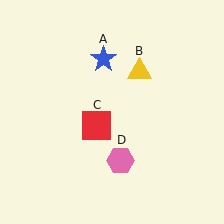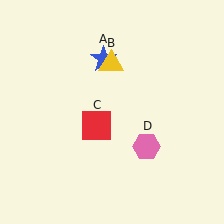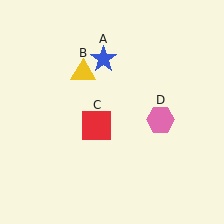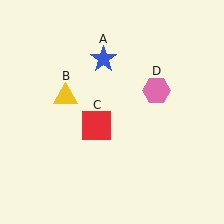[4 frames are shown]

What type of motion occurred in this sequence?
The yellow triangle (object B), pink hexagon (object D) rotated counterclockwise around the center of the scene.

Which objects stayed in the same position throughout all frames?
Blue star (object A) and red square (object C) remained stationary.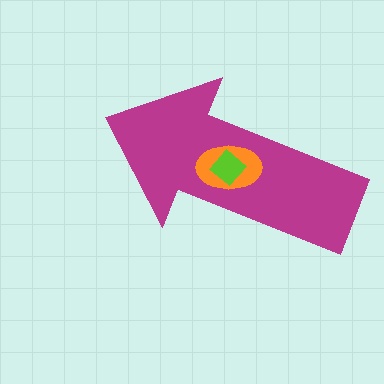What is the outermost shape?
The magenta arrow.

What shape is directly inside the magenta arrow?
The orange ellipse.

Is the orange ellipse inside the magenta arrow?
Yes.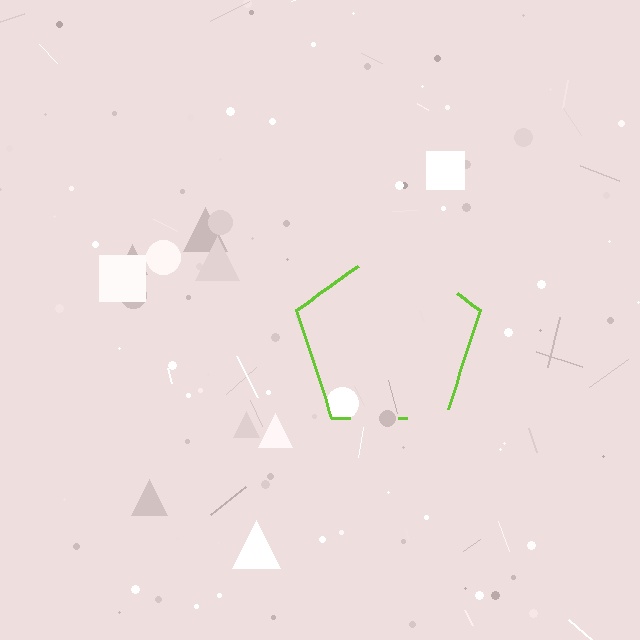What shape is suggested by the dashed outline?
The dashed outline suggests a pentagon.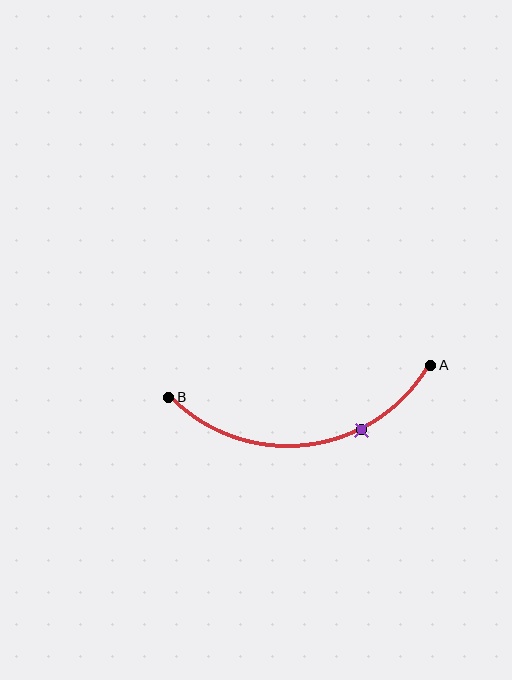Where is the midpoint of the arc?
The arc midpoint is the point on the curve farthest from the straight line joining A and B. It sits below that line.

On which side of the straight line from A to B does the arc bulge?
The arc bulges below the straight line connecting A and B.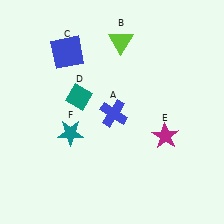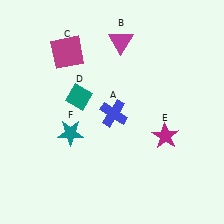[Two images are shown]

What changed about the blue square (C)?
In Image 1, C is blue. In Image 2, it changed to magenta.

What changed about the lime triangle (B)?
In Image 1, B is lime. In Image 2, it changed to magenta.